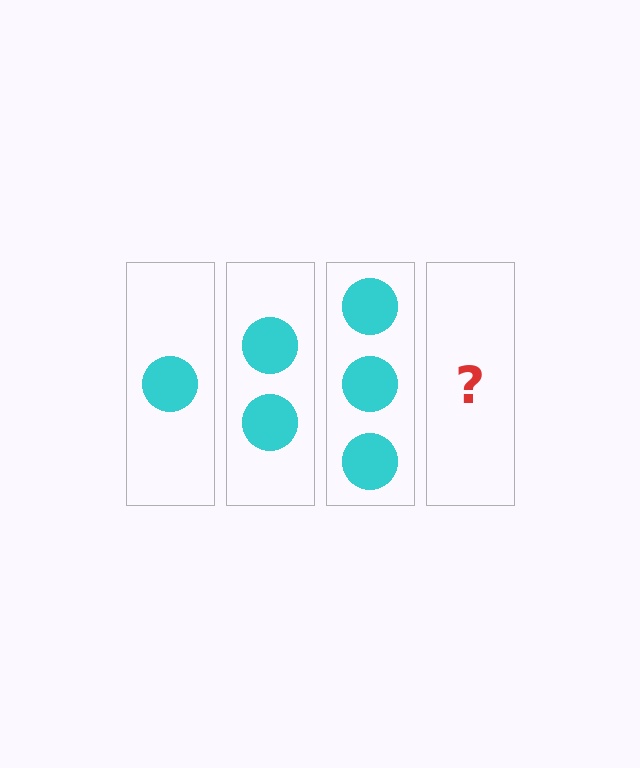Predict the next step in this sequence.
The next step is 4 circles.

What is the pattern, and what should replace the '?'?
The pattern is that each step adds one more circle. The '?' should be 4 circles.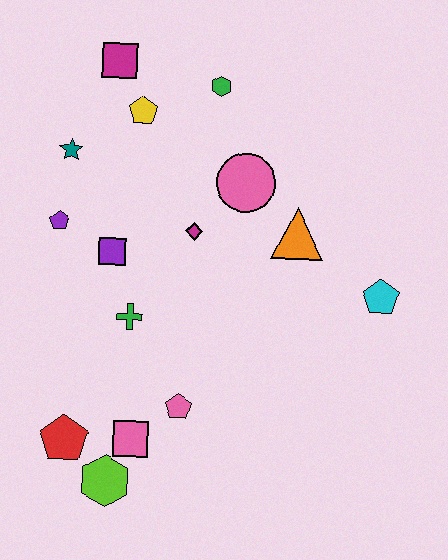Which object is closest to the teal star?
The purple pentagon is closest to the teal star.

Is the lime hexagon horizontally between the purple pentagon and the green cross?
Yes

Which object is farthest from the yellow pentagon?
The lime hexagon is farthest from the yellow pentagon.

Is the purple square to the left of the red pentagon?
No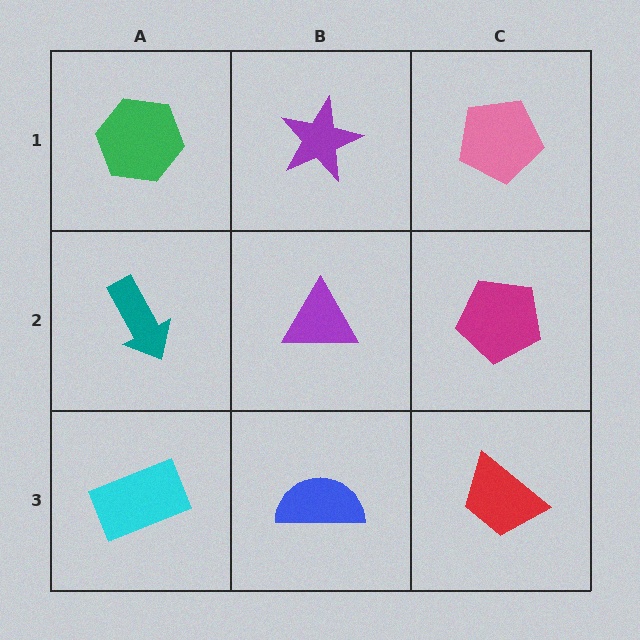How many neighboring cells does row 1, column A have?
2.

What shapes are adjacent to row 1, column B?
A purple triangle (row 2, column B), a green hexagon (row 1, column A), a pink pentagon (row 1, column C).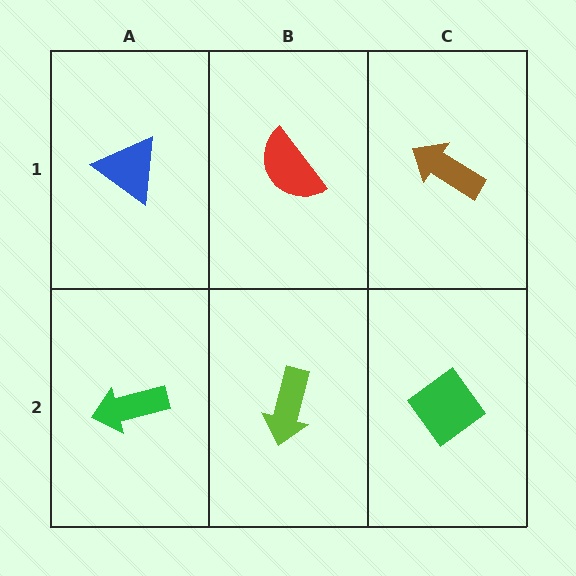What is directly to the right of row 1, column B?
A brown arrow.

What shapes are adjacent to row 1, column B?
A lime arrow (row 2, column B), a blue triangle (row 1, column A), a brown arrow (row 1, column C).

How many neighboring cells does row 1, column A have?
2.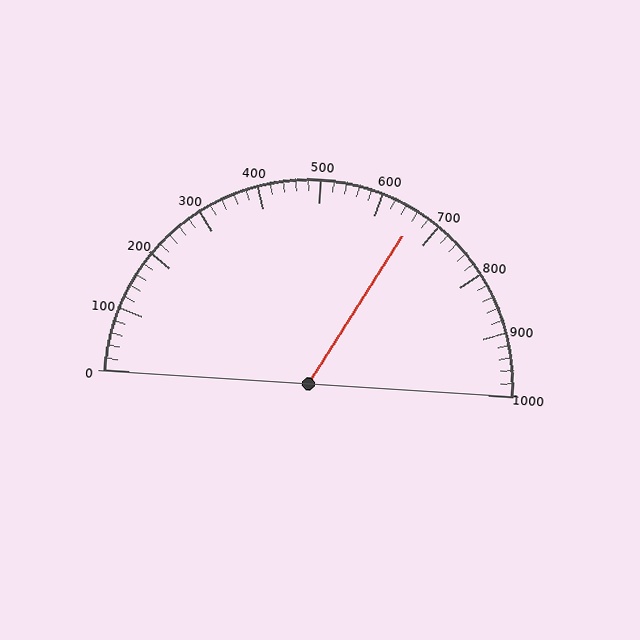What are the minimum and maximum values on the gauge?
The gauge ranges from 0 to 1000.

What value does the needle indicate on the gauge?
The needle indicates approximately 660.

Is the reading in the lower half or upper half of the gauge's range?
The reading is in the upper half of the range (0 to 1000).